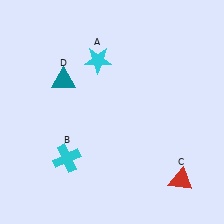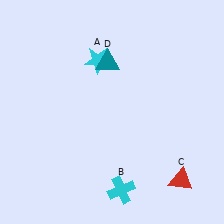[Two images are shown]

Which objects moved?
The objects that moved are: the cyan cross (B), the teal triangle (D).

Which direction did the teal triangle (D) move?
The teal triangle (D) moved right.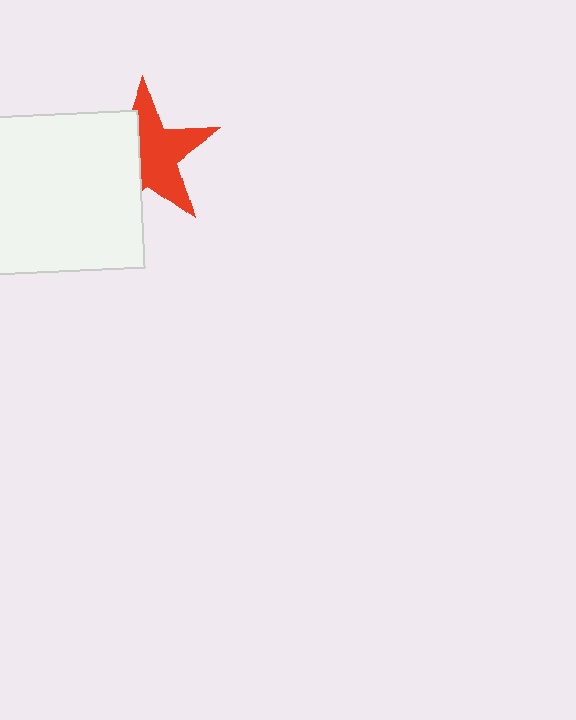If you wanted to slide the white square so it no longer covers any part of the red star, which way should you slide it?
Slide it left — that is the most direct way to separate the two shapes.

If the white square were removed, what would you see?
You would see the complete red star.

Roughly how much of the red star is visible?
About half of it is visible (roughly 59%).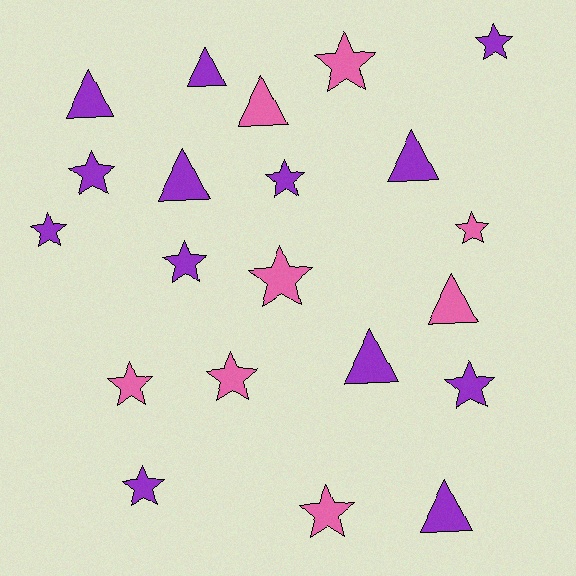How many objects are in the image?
There are 21 objects.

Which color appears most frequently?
Purple, with 13 objects.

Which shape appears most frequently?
Star, with 13 objects.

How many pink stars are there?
There are 6 pink stars.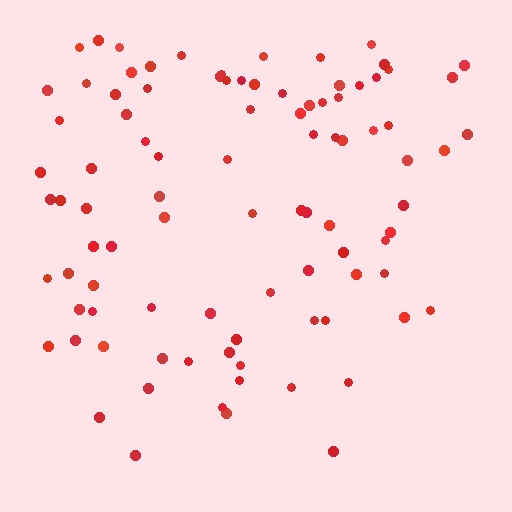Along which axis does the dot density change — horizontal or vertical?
Vertical.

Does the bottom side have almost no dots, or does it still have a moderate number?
Still a moderate number, just noticeably fewer than the top.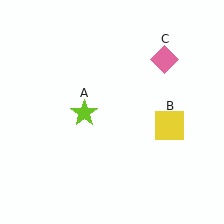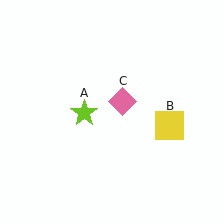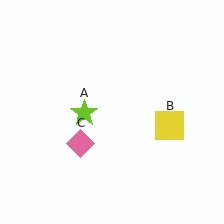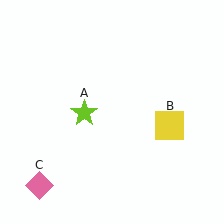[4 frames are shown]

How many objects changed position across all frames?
1 object changed position: pink diamond (object C).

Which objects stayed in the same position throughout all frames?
Lime star (object A) and yellow square (object B) remained stationary.